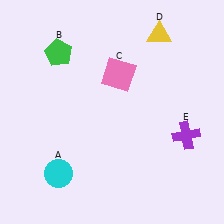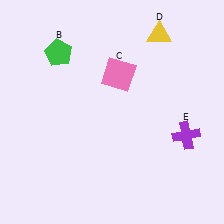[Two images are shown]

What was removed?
The cyan circle (A) was removed in Image 2.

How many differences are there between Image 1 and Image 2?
There is 1 difference between the two images.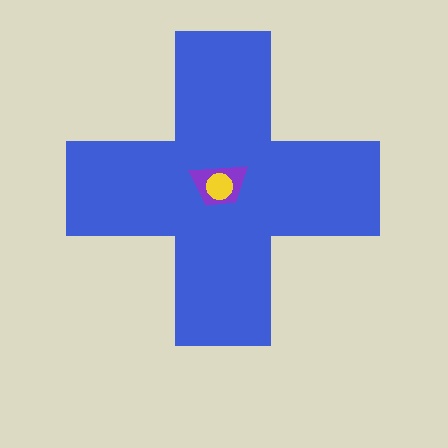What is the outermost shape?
The blue cross.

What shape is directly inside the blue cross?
The purple trapezoid.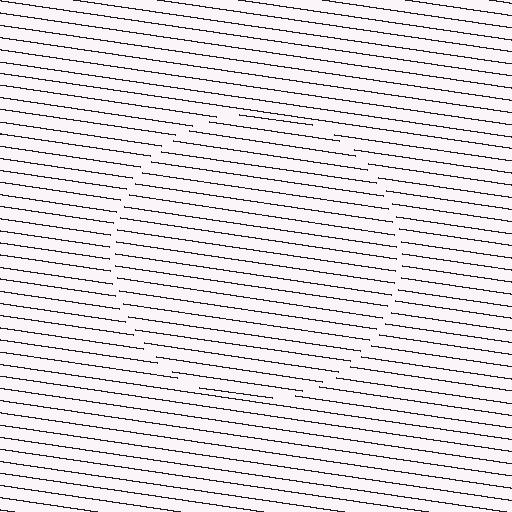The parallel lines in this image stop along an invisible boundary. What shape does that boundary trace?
An illusory circle. The interior of the shape contains the same grating, shifted by half a period — the contour is defined by the phase discontinuity where line-ends from the inner and outer gratings abut.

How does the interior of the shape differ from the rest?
The interior of the shape contains the same grating, shifted by half a period — the contour is defined by the phase discontinuity where line-ends from the inner and outer gratings abut.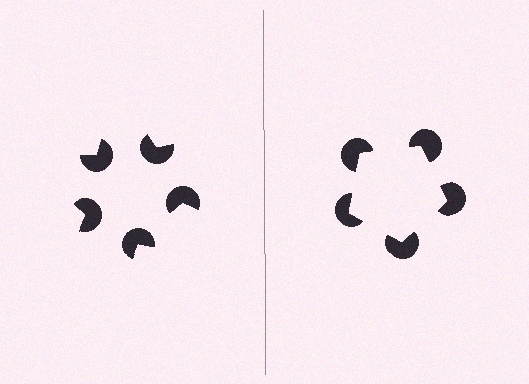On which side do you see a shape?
An illusory pentagon appears on the right side. On the left side the wedge cuts are rotated, so no coherent shape forms.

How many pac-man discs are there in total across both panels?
10 — 5 on each side.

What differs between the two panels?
The pac-man discs are positioned identically on both sides; only the wedge orientations differ. On the right they align to a pentagon; on the left they are misaligned.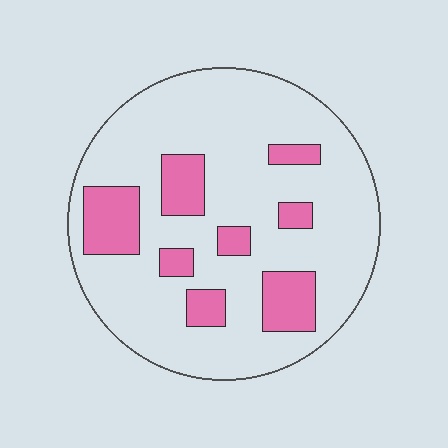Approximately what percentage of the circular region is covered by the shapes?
Approximately 20%.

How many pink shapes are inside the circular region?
8.